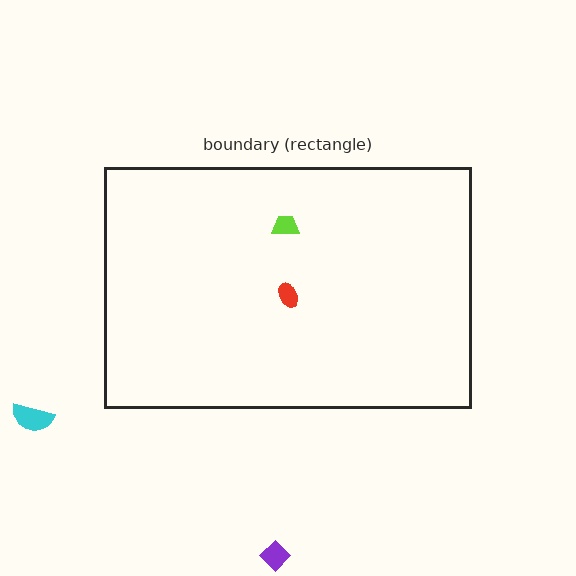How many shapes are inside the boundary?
2 inside, 2 outside.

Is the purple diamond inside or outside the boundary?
Outside.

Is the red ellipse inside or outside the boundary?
Inside.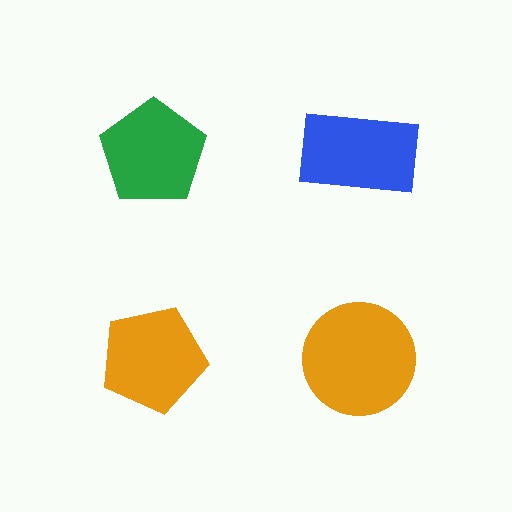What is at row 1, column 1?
A green pentagon.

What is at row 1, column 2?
A blue rectangle.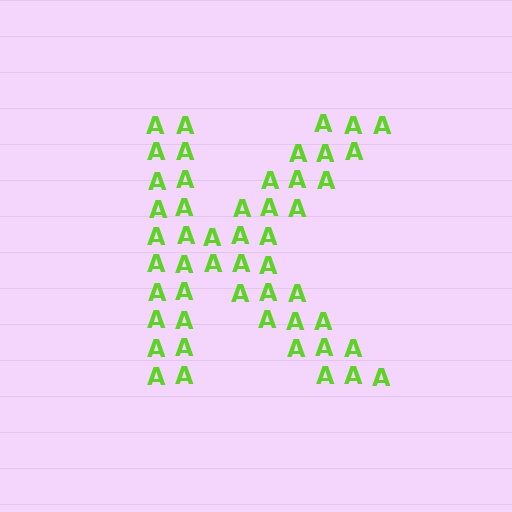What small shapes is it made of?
It is made of small letter A's.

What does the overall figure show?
The overall figure shows the letter K.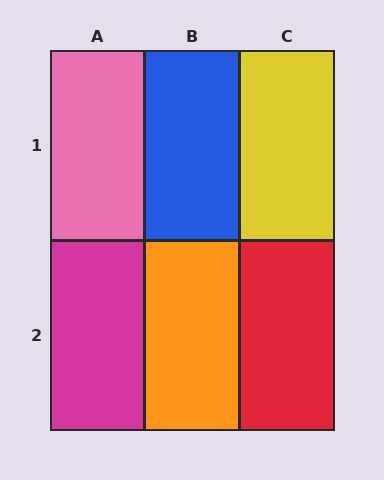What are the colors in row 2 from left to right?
Magenta, orange, red.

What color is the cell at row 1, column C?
Yellow.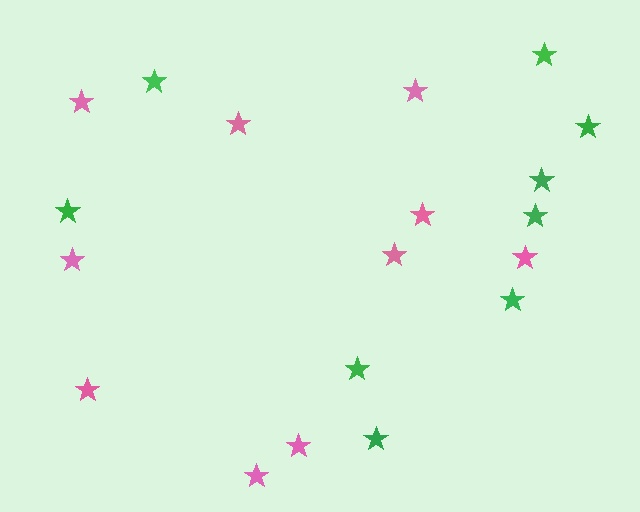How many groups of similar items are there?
There are 2 groups: one group of pink stars (10) and one group of green stars (9).